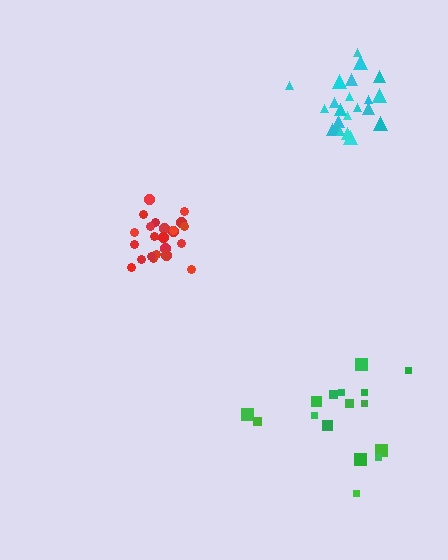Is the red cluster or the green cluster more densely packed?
Red.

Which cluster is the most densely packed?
Red.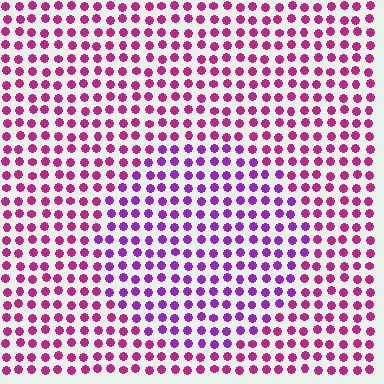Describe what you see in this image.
The image is filled with small magenta elements in a uniform arrangement. A circle-shaped region is visible where the elements are tinted to a slightly different hue, forming a subtle color boundary.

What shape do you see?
I see a circle.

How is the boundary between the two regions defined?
The boundary is defined purely by a slight shift in hue (about 37 degrees). Spacing, size, and orientation are identical on both sides.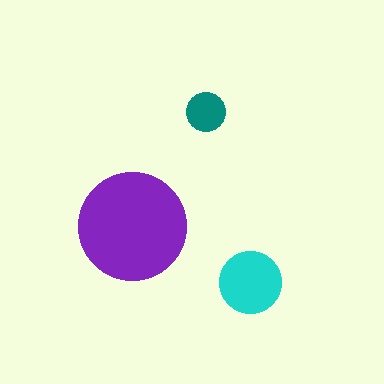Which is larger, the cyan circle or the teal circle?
The cyan one.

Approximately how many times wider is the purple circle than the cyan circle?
About 1.5 times wider.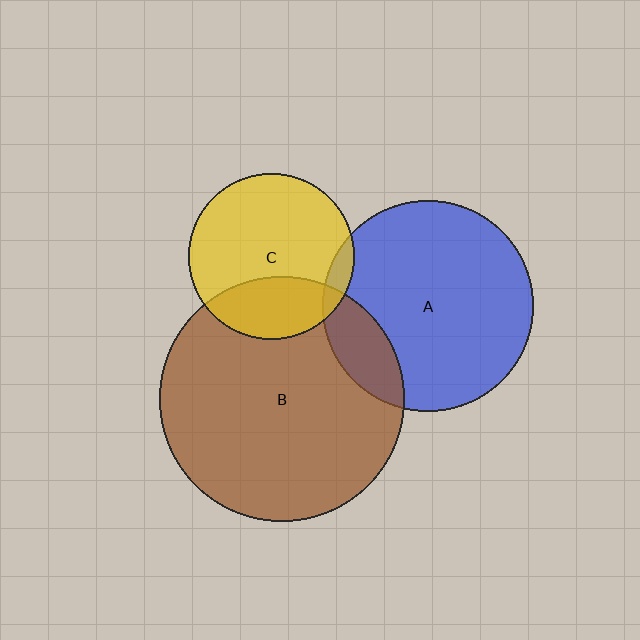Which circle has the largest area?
Circle B (brown).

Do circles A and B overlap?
Yes.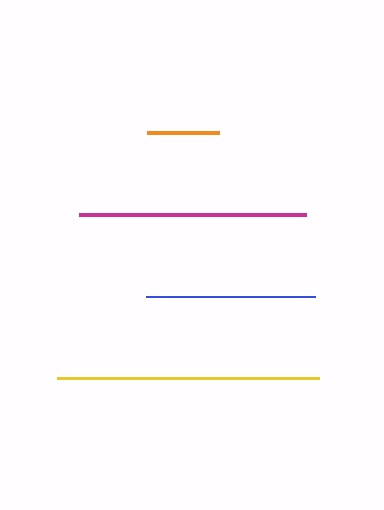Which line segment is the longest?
The yellow line is the longest at approximately 262 pixels.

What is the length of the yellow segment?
The yellow segment is approximately 262 pixels long.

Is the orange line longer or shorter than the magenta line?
The magenta line is longer than the orange line.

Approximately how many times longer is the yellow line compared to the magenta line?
The yellow line is approximately 1.2 times the length of the magenta line.